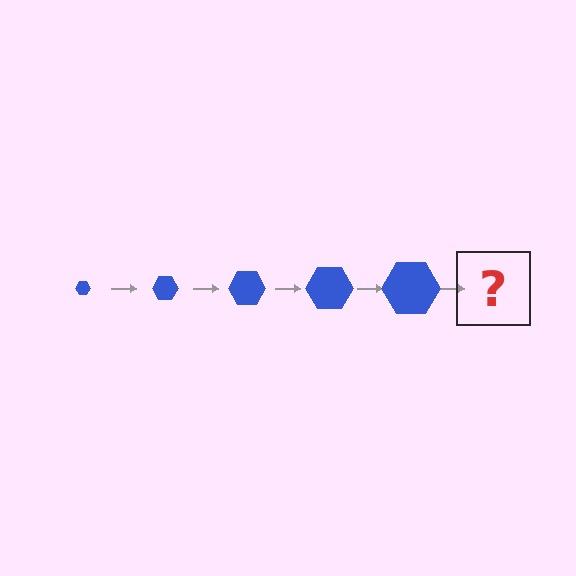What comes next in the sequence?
The next element should be a blue hexagon, larger than the previous one.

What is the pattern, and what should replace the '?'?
The pattern is that the hexagon gets progressively larger each step. The '?' should be a blue hexagon, larger than the previous one.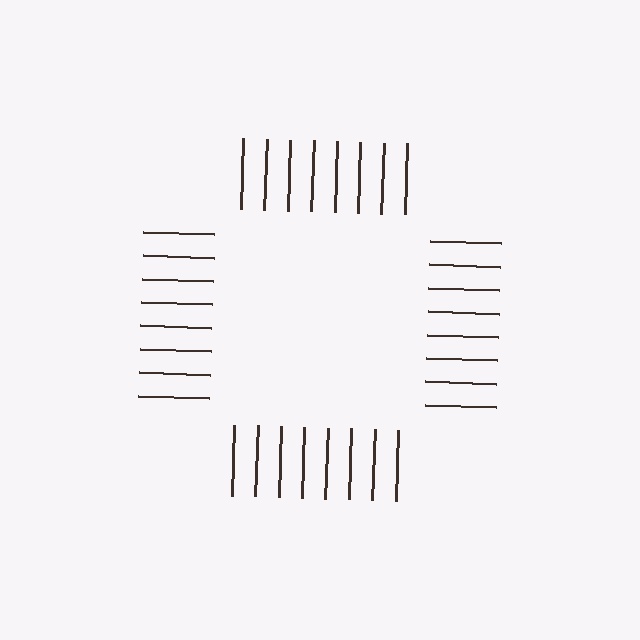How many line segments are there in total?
32 — 8 along each of the 4 edges.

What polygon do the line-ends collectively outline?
An illusory square — the line segments terminate on its edges but no continuous stroke is drawn.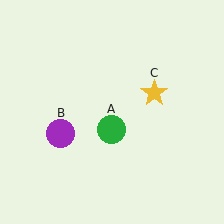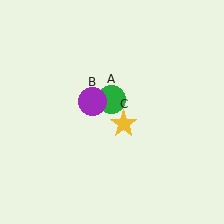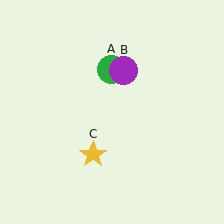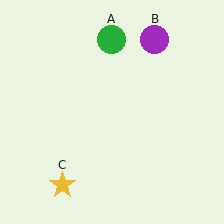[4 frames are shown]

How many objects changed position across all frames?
3 objects changed position: green circle (object A), purple circle (object B), yellow star (object C).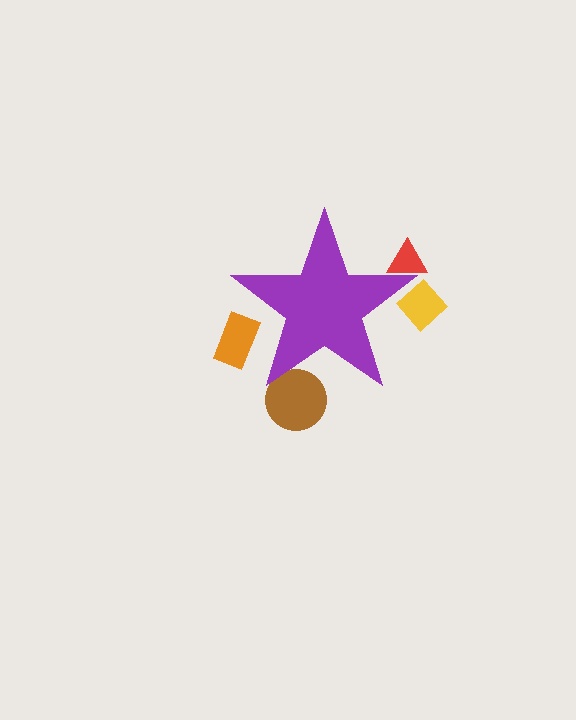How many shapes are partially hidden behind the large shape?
4 shapes are partially hidden.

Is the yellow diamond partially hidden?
Yes, the yellow diamond is partially hidden behind the purple star.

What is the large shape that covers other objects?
A purple star.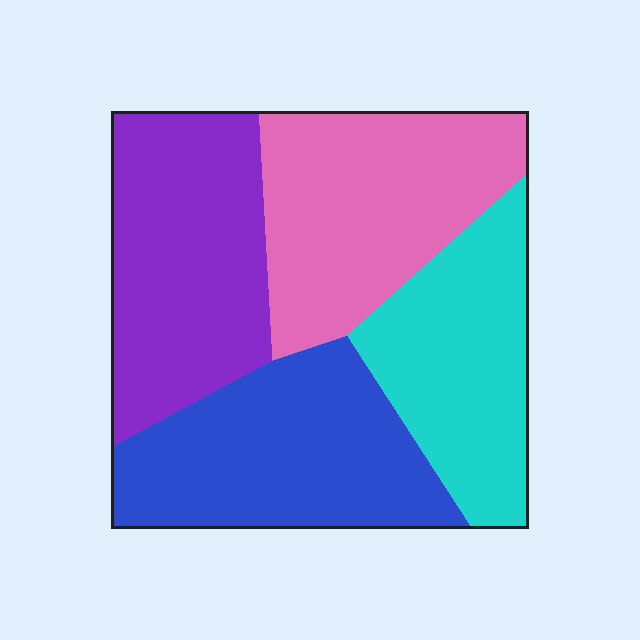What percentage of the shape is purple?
Purple takes up about one quarter (1/4) of the shape.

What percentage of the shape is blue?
Blue covers around 25% of the shape.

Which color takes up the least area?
Cyan, at roughly 20%.